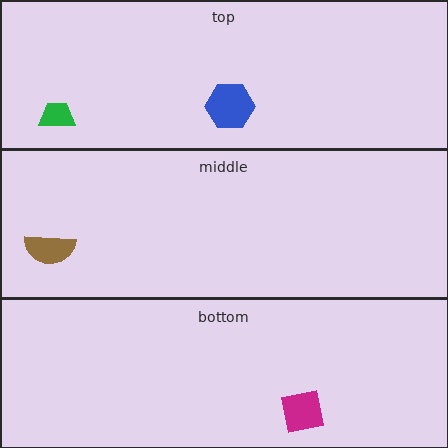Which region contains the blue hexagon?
The top region.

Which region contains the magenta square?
The bottom region.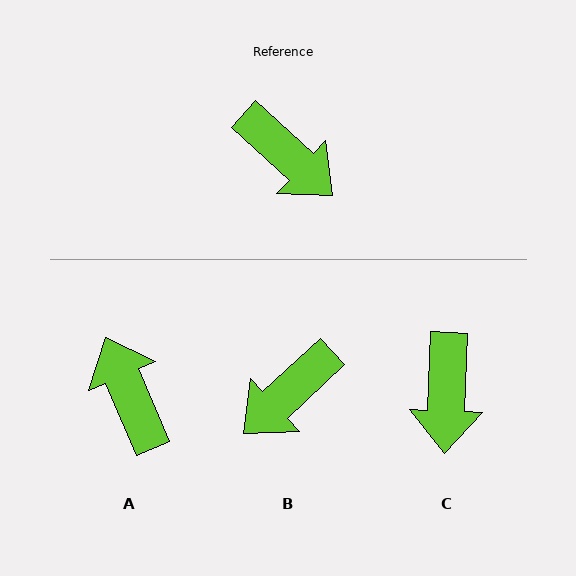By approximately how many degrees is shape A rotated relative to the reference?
Approximately 156 degrees counter-clockwise.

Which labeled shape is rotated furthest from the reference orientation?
A, about 156 degrees away.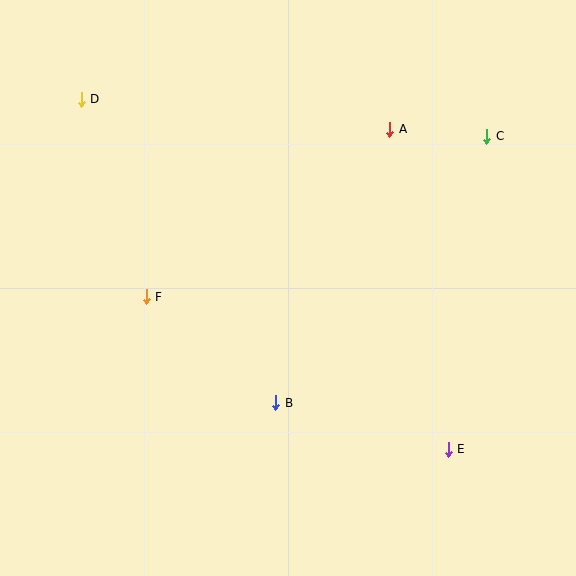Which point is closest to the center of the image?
Point B at (276, 403) is closest to the center.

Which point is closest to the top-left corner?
Point D is closest to the top-left corner.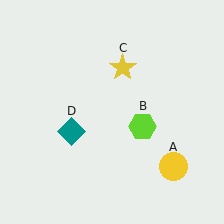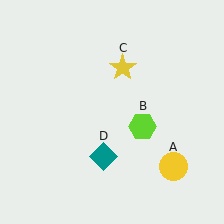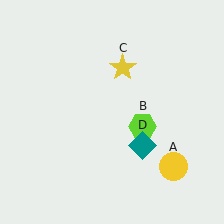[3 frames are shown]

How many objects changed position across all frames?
1 object changed position: teal diamond (object D).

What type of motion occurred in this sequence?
The teal diamond (object D) rotated counterclockwise around the center of the scene.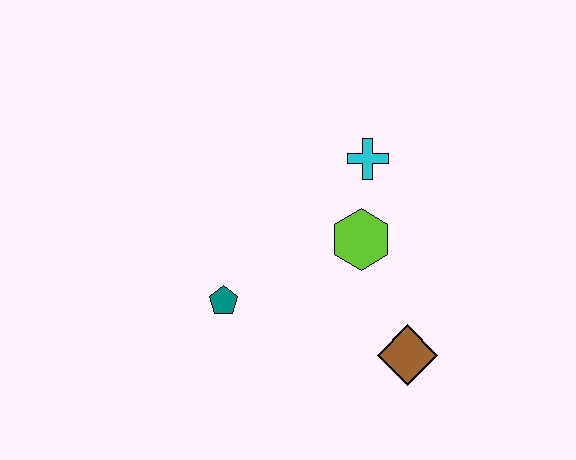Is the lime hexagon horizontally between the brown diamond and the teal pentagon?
Yes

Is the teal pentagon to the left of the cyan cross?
Yes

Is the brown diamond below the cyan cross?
Yes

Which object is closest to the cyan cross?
The lime hexagon is closest to the cyan cross.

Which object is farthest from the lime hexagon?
The teal pentagon is farthest from the lime hexagon.